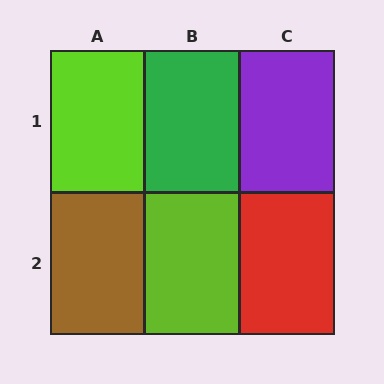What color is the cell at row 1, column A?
Lime.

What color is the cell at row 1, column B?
Green.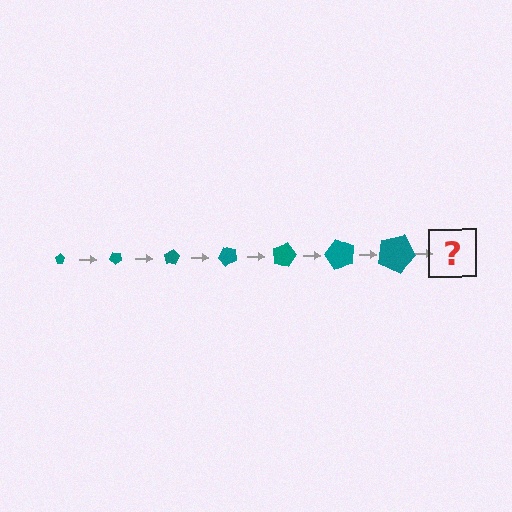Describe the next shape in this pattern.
It should be a pentagon, larger than the previous one and rotated 280 degrees from the start.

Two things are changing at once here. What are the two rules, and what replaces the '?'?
The two rules are that the pentagon grows larger each step and it rotates 40 degrees each step. The '?' should be a pentagon, larger than the previous one and rotated 280 degrees from the start.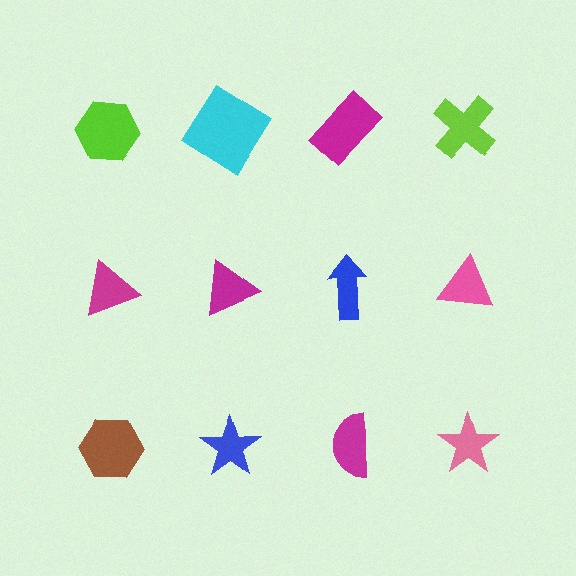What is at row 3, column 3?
A magenta semicircle.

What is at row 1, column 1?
A lime hexagon.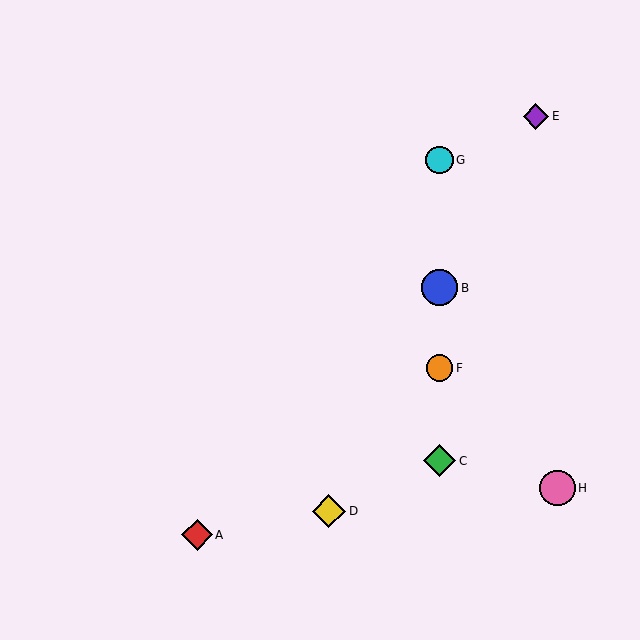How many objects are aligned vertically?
4 objects (B, C, F, G) are aligned vertically.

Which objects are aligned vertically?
Objects B, C, F, G are aligned vertically.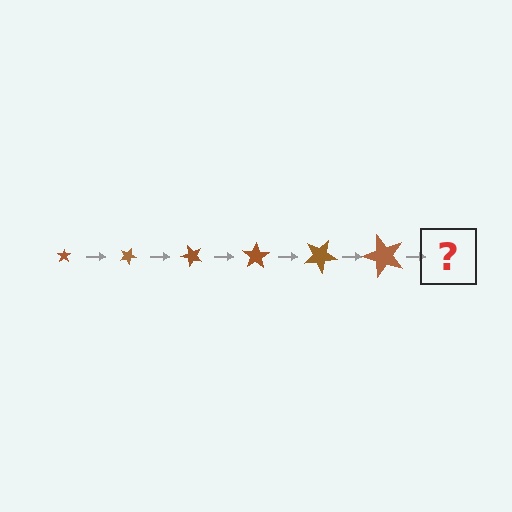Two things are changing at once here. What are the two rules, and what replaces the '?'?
The two rules are that the star grows larger each step and it rotates 25 degrees each step. The '?' should be a star, larger than the previous one and rotated 150 degrees from the start.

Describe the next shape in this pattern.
It should be a star, larger than the previous one and rotated 150 degrees from the start.